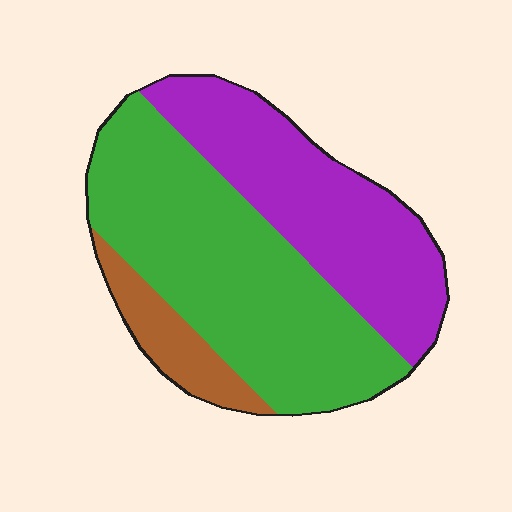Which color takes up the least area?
Brown, at roughly 10%.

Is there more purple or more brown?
Purple.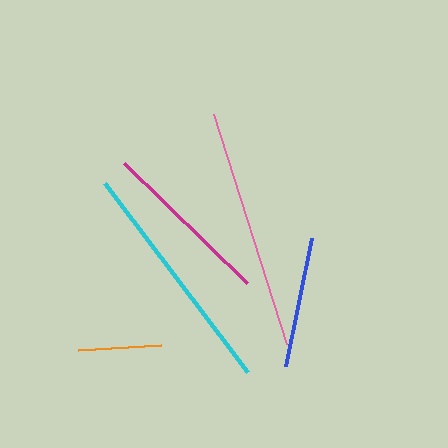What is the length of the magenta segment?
The magenta segment is approximately 172 pixels long.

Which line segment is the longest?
The pink line is the longest at approximately 242 pixels.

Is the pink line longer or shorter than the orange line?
The pink line is longer than the orange line.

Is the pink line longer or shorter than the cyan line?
The pink line is longer than the cyan line.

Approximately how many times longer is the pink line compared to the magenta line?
The pink line is approximately 1.4 times the length of the magenta line.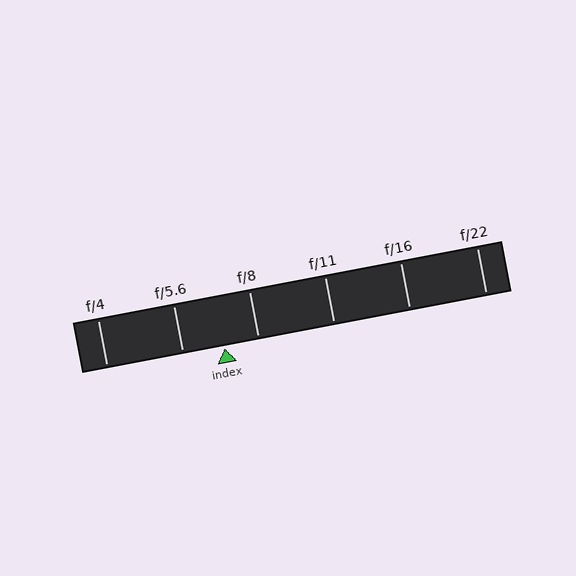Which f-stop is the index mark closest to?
The index mark is closest to f/8.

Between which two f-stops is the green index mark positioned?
The index mark is between f/5.6 and f/8.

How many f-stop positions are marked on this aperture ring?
There are 6 f-stop positions marked.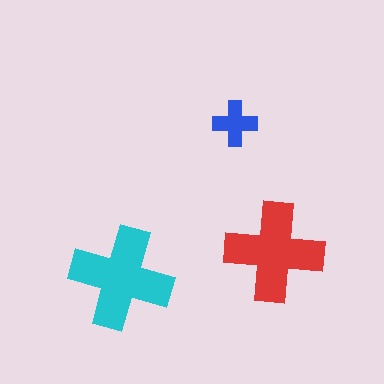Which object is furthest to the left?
The cyan cross is leftmost.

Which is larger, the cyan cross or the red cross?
The cyan one.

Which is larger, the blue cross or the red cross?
The red one.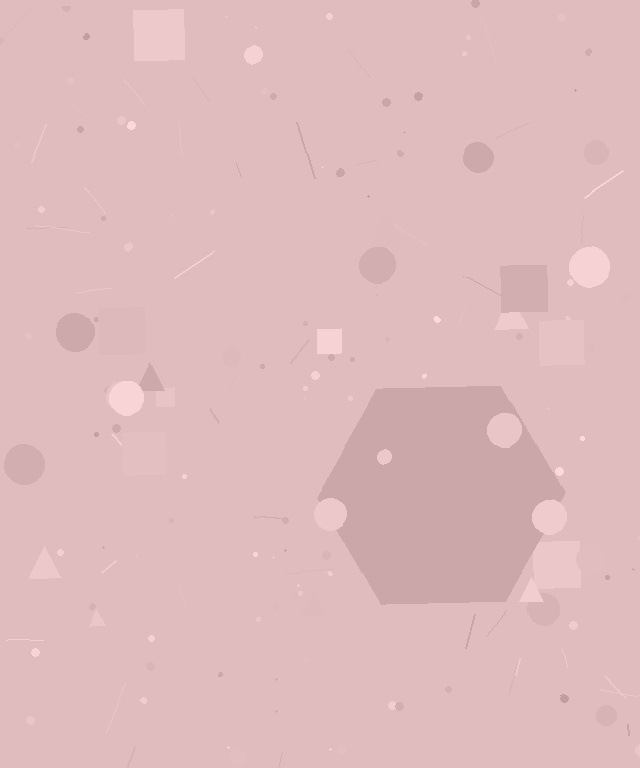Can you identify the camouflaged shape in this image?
The camouflaged shape is a hexagon.